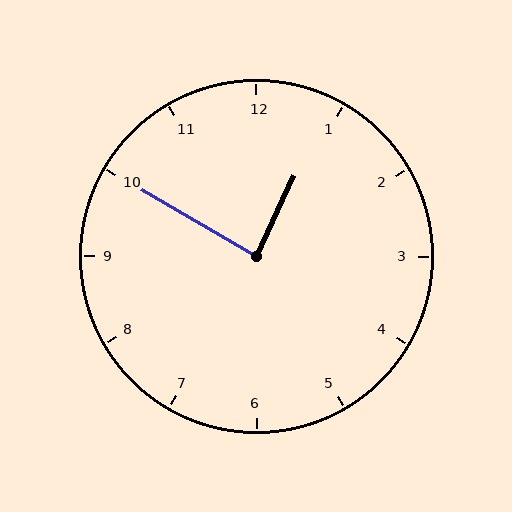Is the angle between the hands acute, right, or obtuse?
It is right.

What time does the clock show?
12:50.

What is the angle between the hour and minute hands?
Approximately 85 degrees.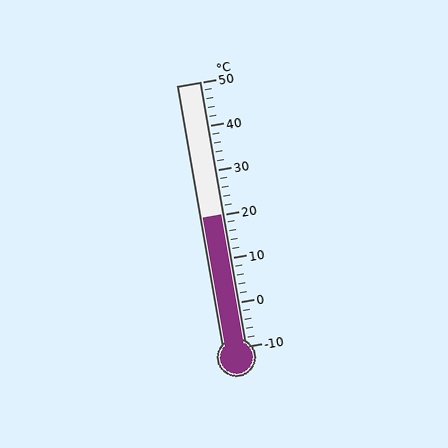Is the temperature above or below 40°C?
The temperature is below 40°C.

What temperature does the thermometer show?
The thermometer shows approximately 20°C.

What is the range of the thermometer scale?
The thermometer scale ranges from -10°C to 50°C.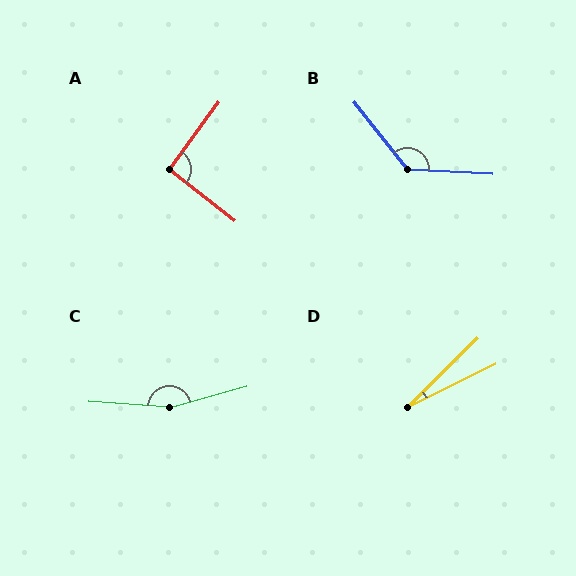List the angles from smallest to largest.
D (19°), A (91°), B (131°), C (160°).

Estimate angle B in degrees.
Approximately 131 degrees.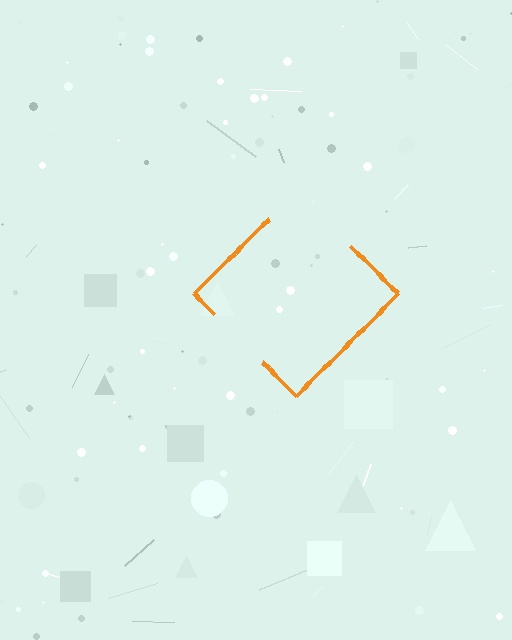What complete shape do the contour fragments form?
The contour fragments form a diamond.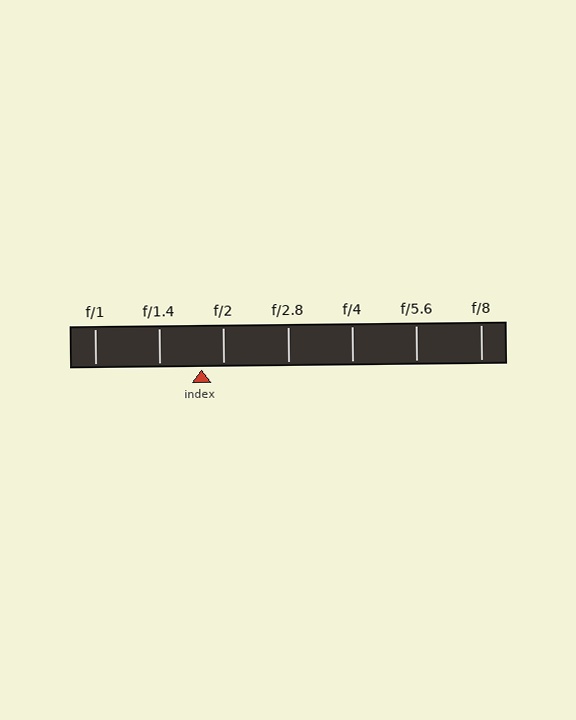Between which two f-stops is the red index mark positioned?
The index mark is between f/1.4 and f/2.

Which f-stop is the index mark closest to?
The index mark is closest to f/2.